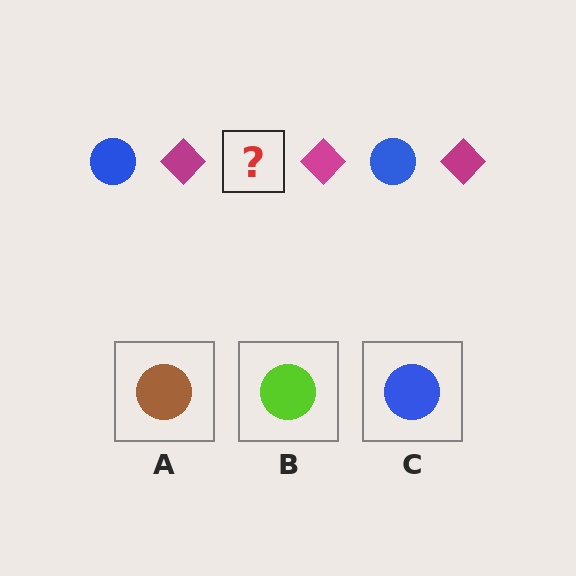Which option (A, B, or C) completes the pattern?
C.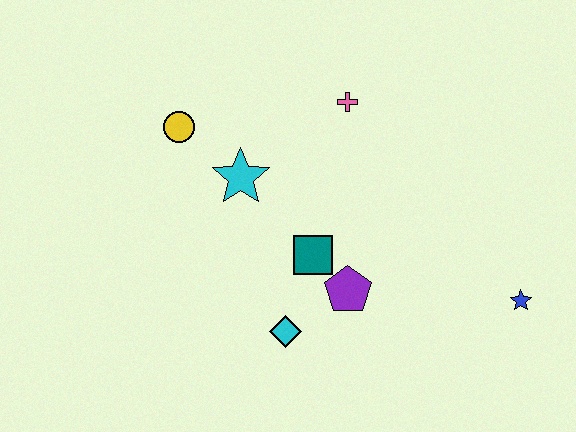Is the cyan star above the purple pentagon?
Yes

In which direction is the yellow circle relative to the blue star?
The yellow circle is to the left of the blue star.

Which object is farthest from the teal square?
The blue star is farthest from the teal square.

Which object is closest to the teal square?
The purple pentagon is closest to the teal square.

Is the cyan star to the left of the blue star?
Yes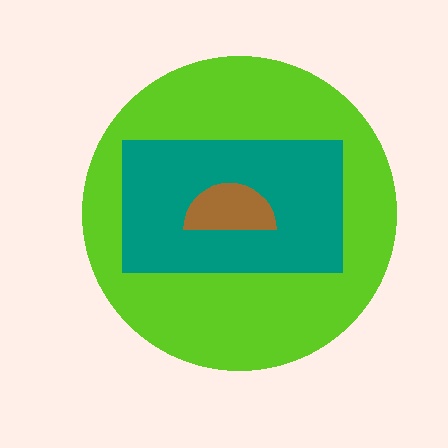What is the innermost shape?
The brown semicircle.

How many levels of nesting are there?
3.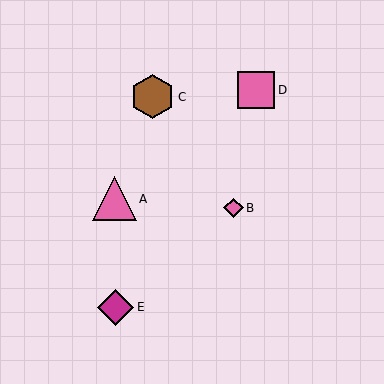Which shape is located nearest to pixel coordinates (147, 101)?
The brown hexagon (labeled C) at (153, 97) is nearest to that location.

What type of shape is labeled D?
Shape D is a pink square.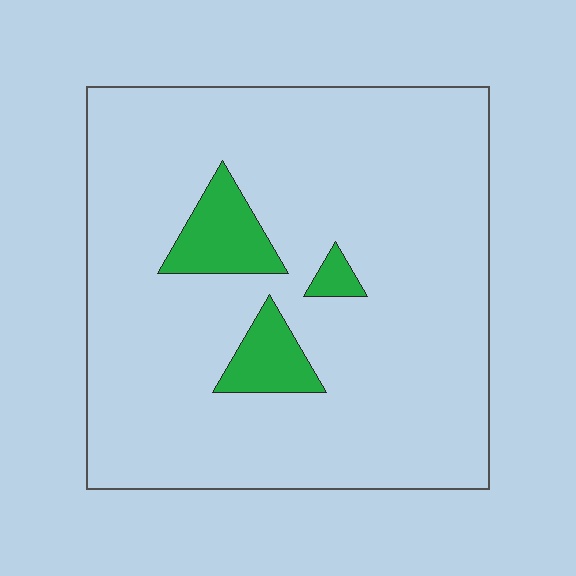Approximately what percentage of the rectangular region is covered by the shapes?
Approximately 10%.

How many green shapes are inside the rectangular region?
3.